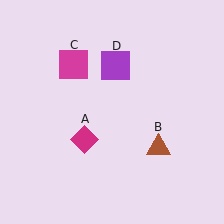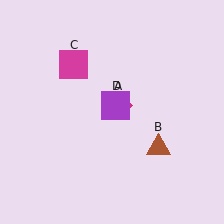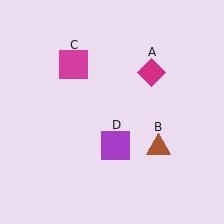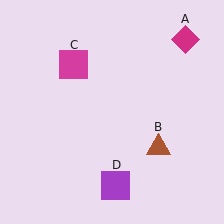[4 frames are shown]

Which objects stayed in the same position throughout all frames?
Brown triangle (object B) and magenta square (object C) remained stationary.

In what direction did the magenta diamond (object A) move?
The magenta diamond (object A) moved up and to the right.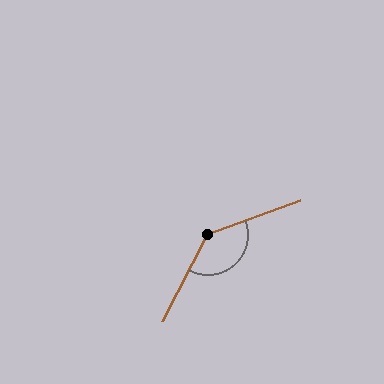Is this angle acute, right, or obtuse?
It is obtuse.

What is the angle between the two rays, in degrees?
Approximately 138 degrees.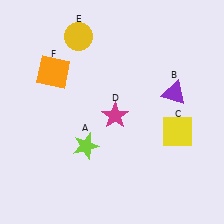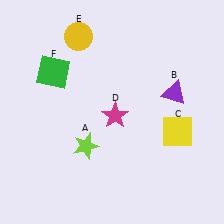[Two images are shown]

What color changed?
The square (F) changed from orange in Image 1 to green in Image 2.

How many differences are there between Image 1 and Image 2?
There is 1 difference between the two images.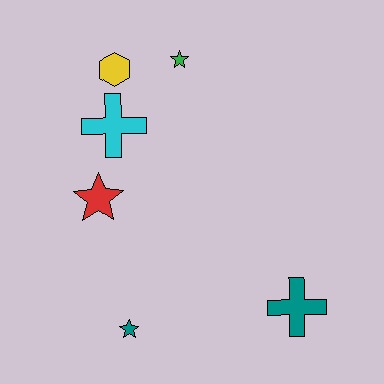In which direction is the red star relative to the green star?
The red star is below the green star.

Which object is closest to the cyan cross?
The yellow hexagon is closest to the cyan cross.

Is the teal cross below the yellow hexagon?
Yes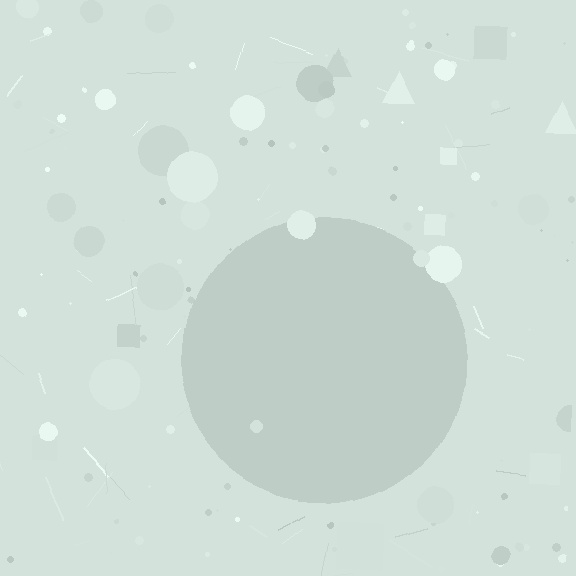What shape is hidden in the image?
A circle is hidden in the image.